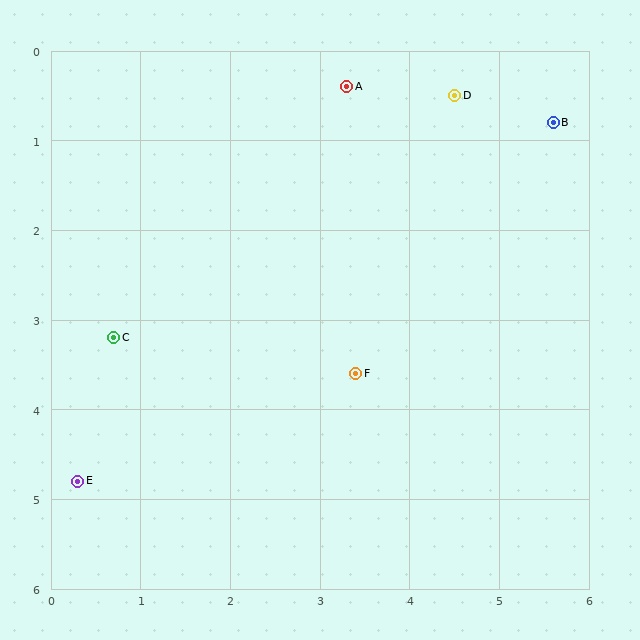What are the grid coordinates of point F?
Point F is at approximately (3.4, 3.6).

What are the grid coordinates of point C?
Point C is at approximately (0.7, 3.2).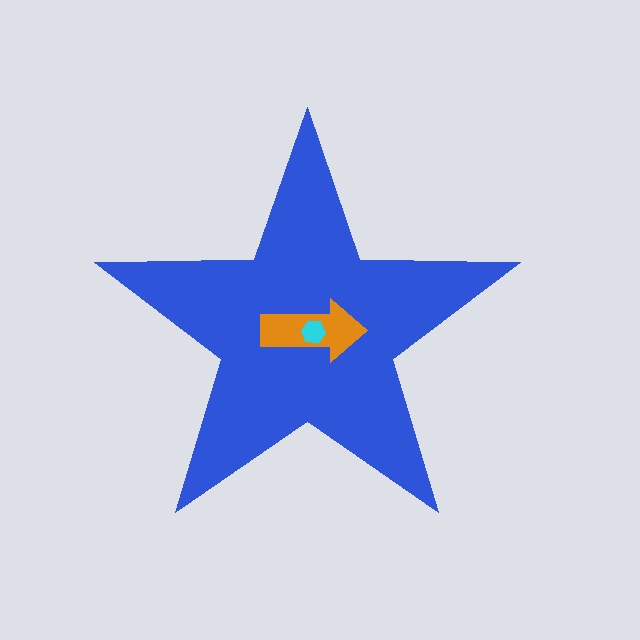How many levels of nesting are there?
3.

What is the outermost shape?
The blue star.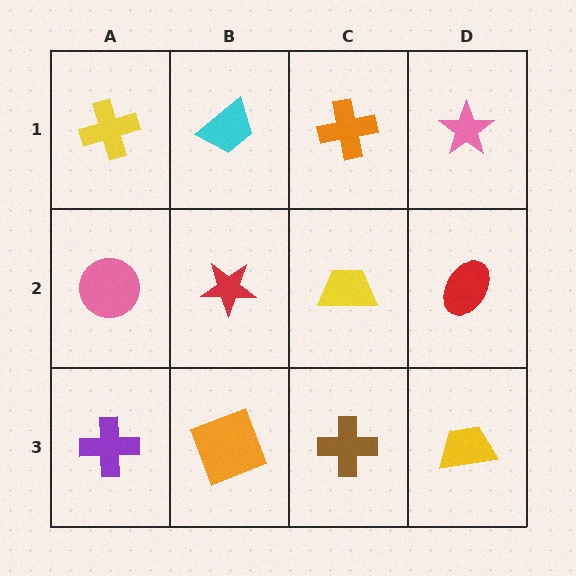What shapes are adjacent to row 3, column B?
A red star (row 2, column B), a purple cross (row 3, column A), a brown cross (row 3, column C).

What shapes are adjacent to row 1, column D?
A red ellipse (row 2, column D), an orange cross (row 1, column C).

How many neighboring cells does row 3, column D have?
2.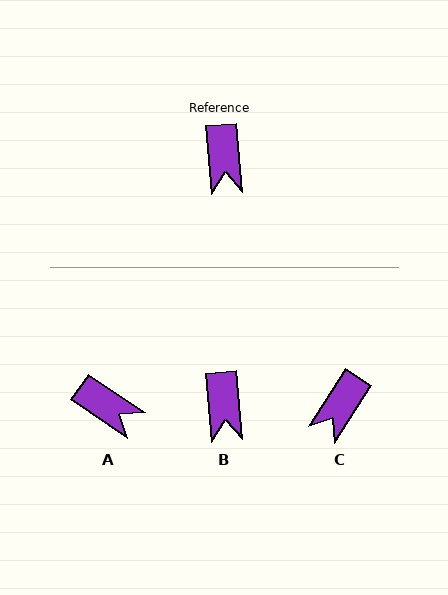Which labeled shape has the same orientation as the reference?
B.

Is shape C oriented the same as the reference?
No, it is off by about 37 degrees.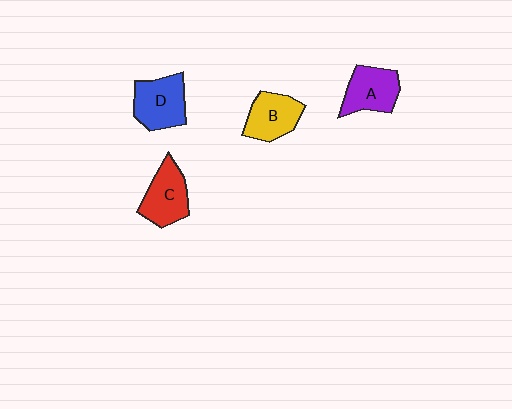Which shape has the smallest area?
Shape B (yellow).